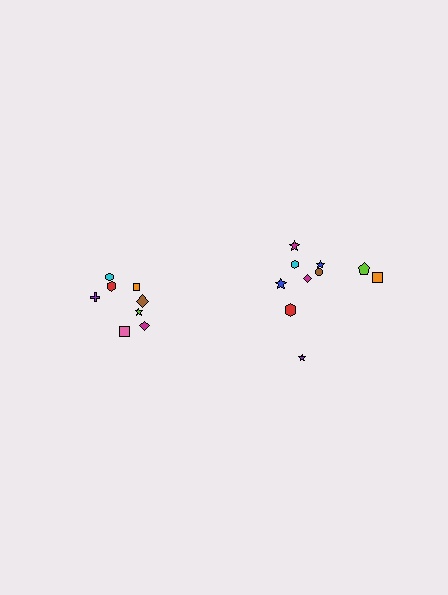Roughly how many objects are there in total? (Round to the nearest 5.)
Roughly 20 objects in total.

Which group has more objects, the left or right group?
The right group.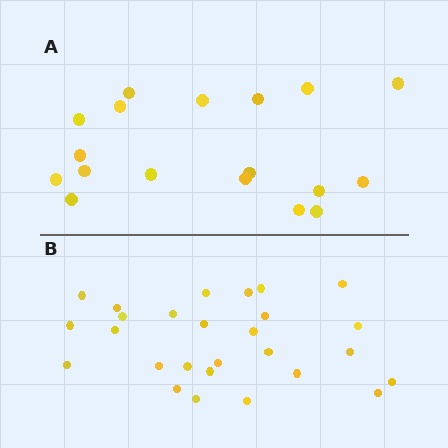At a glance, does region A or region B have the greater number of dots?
Region B (the bottom region) has more dots.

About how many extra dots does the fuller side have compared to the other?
Region B has roughly 8 or so more dots than region A.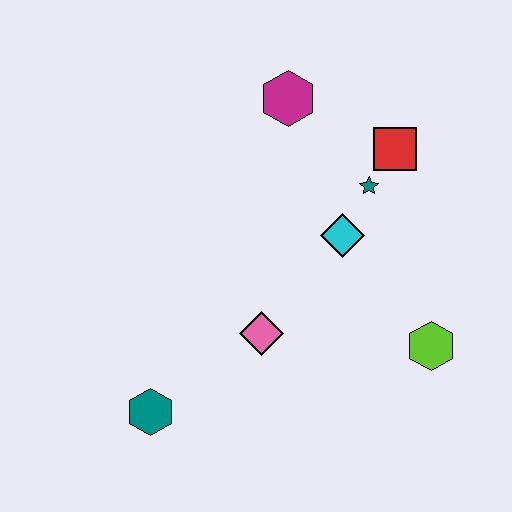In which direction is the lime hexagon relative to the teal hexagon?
The lime hexagon is to the right of the teal hexagon.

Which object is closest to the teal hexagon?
The pink diamond is closest to the teal hexagon.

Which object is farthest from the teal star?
The teal hexagon is farthest from the teal star.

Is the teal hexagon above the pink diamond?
No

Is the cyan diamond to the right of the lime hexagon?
No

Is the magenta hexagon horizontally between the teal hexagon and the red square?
Yes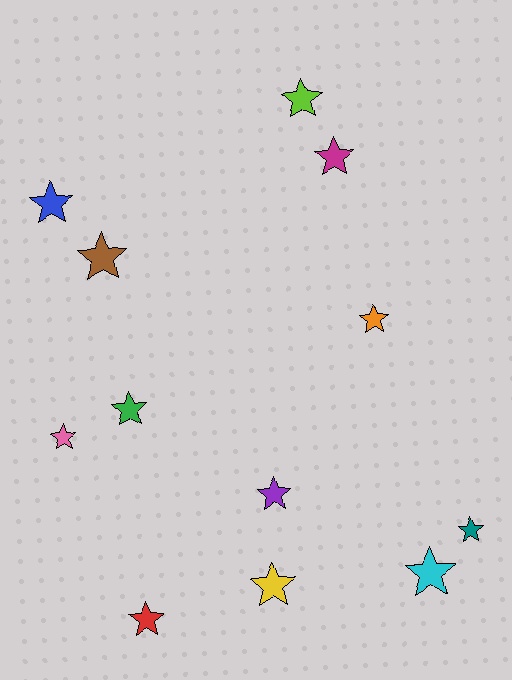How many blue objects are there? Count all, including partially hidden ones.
There is 1 blue object.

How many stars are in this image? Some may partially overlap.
There are 12 stars.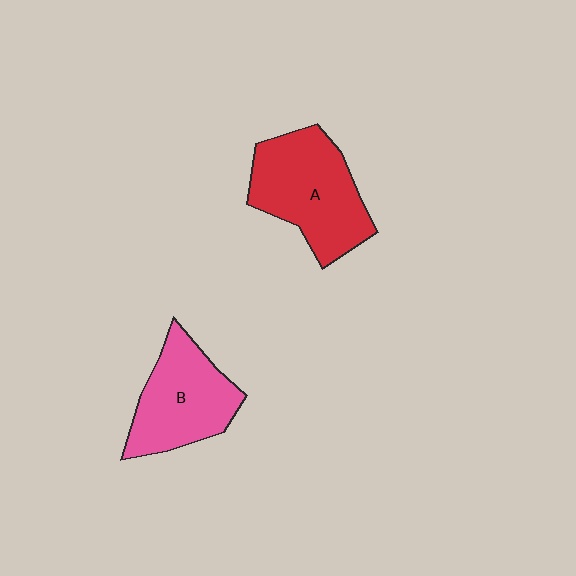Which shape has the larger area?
Shape A (red).